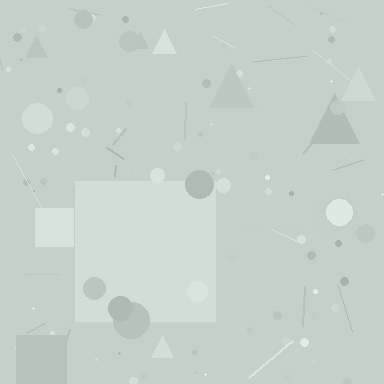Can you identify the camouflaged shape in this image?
The camouflaged shape is a square.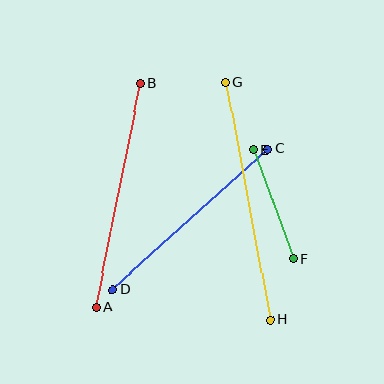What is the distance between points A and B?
The distance is approximately 228 pixels.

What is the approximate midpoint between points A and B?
The midpoint is at approximately (118, 195) pixels.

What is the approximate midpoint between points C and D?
The midpoint is at approximately (190, 219) pixels.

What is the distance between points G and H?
The distance is approximately 242 pixels.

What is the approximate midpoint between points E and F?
The midpoint is at approximately (273, 204) pixels.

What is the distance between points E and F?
The distance is approximately 117 pixels.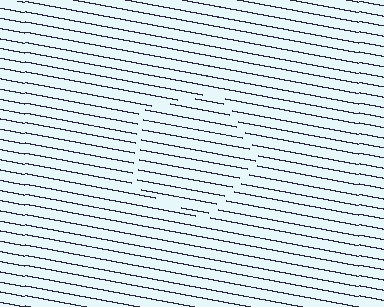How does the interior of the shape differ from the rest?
The interior of the shape contains the same grating, shifted by half a period — the contour is defined by the phase discontinuity where line-ends from the inner and outer gratings abut.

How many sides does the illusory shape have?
5 sides — the line-ends trace a pentagon.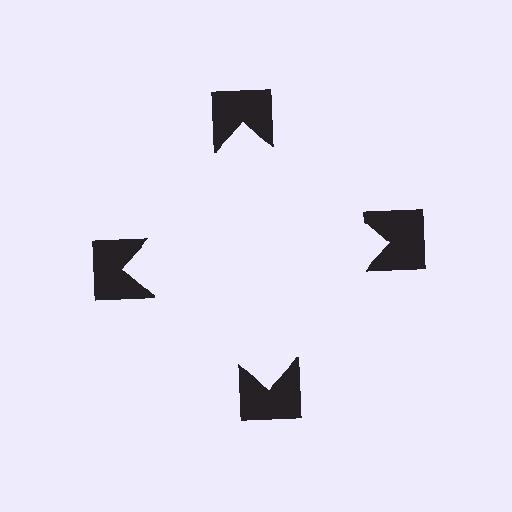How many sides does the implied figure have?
4 sides.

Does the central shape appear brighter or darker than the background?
It typically appears slightly brighter than the background, even though no actual brightness change is drawn.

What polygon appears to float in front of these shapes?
An illusory square — its edges are inferred from the aligned wedge cuts in the notched squares, not physically drawn.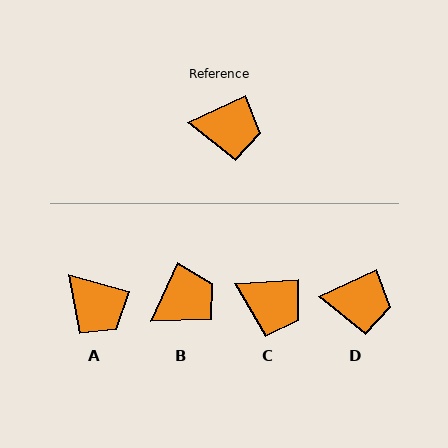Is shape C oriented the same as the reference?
No, it is off by about 22 degrees.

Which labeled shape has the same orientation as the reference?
D.